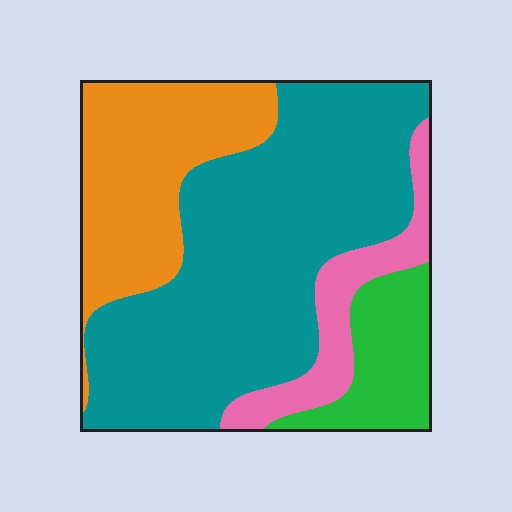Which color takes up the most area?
Teal, at roughly 55%.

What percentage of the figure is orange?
Orange covers roughly 25% of the figure.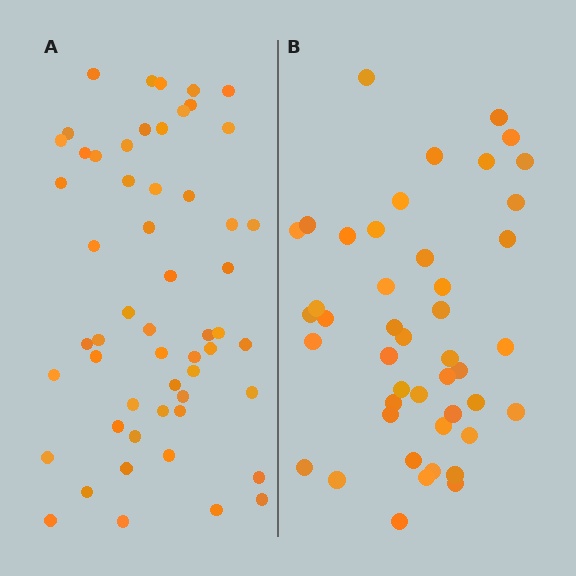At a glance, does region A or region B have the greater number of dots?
Region A (the left region) has more dots.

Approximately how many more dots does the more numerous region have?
Region A has roughly 10 or so more dots than region B.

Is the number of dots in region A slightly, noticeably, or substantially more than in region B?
Region A has only slightly more — the two regions are fairly close. The ratio is roughly 1.2 to 1.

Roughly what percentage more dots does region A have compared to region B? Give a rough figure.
About 20% more.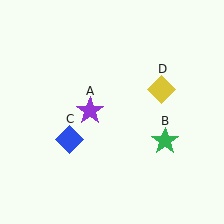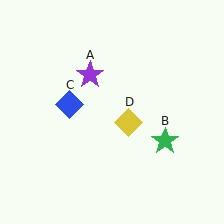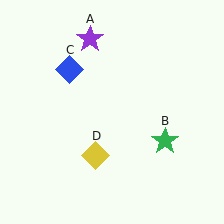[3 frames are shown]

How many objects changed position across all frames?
3 objects changed position: purple star (object A), blue diamond (object C), yellow diamond (object D).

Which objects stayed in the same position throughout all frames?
Green star (object B) remained stationary.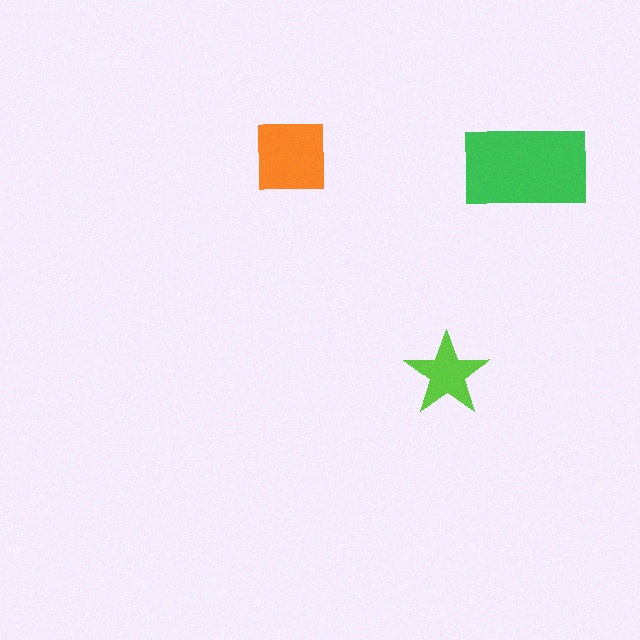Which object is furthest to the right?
The green rectangle is rightmost.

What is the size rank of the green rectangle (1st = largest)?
1st.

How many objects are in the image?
There are 3 objects in the image.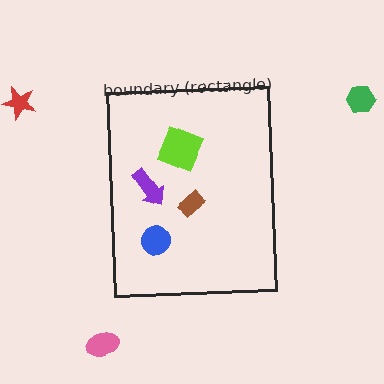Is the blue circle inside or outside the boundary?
Inside.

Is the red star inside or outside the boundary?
Outside.